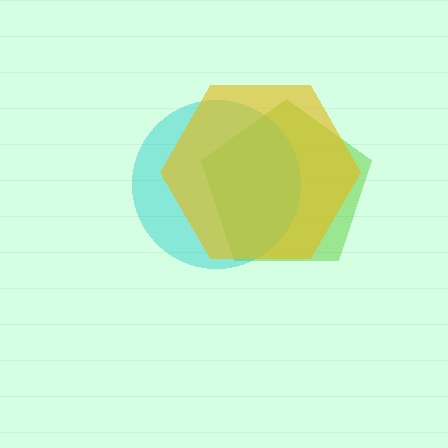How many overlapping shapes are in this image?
There are 3 overlapping shapes in the image.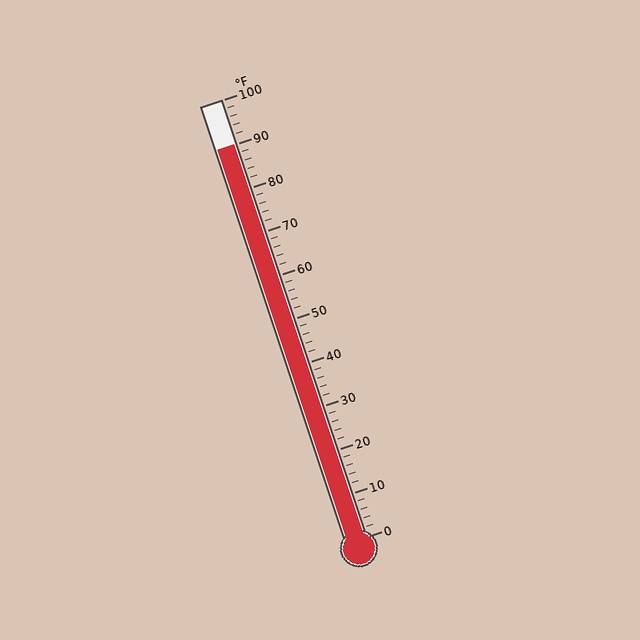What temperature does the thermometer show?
The thermometer shows approximately 90°F.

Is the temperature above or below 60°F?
The temperature is above 60°F.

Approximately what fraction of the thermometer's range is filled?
The thermometer is filled to approximately 90% of its range.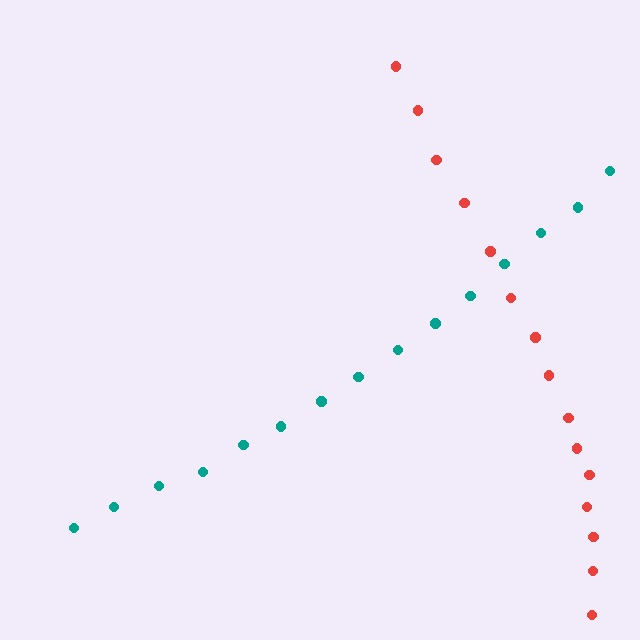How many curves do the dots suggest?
There are 2 distinct paths.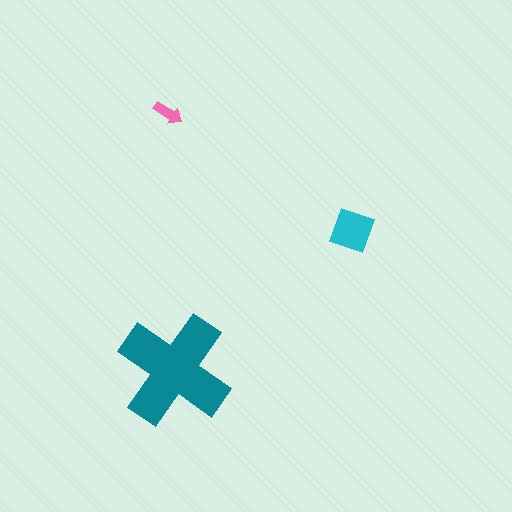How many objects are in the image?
There are 3 objects in the image.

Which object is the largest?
The teal cross.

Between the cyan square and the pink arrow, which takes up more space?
The cyan square.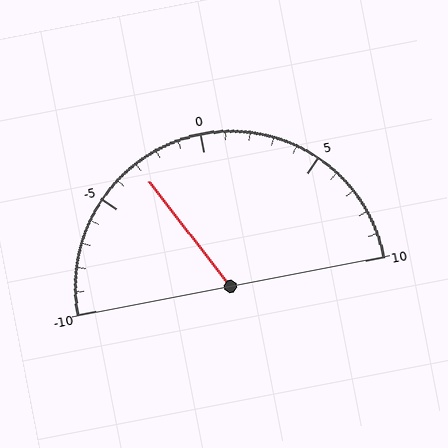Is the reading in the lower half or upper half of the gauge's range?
The reading is in the lower half of the range (-10 to 10).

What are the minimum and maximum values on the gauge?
The gauge ranges from -10 to 10.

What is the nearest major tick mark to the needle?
The nearest major tick mark is -5.